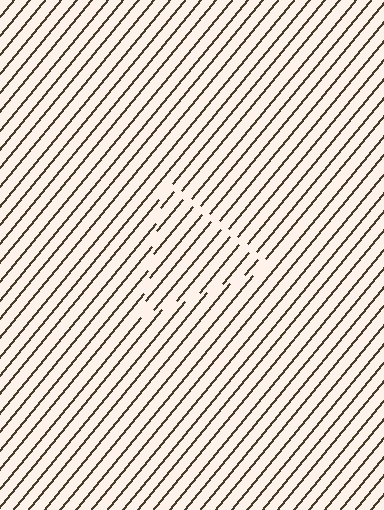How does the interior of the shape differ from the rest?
The interior of the shape contains the same grating, shifted by half a period — the contour is defined by the phase discontinuity where line-ends from the inner and outer gratings abut.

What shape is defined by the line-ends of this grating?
An illusory triangle. The interior of the shape contains the same grating, shifted by half a period — the contour is defined by the phase discontinuity where line-ends from the inner and outer gratings abut.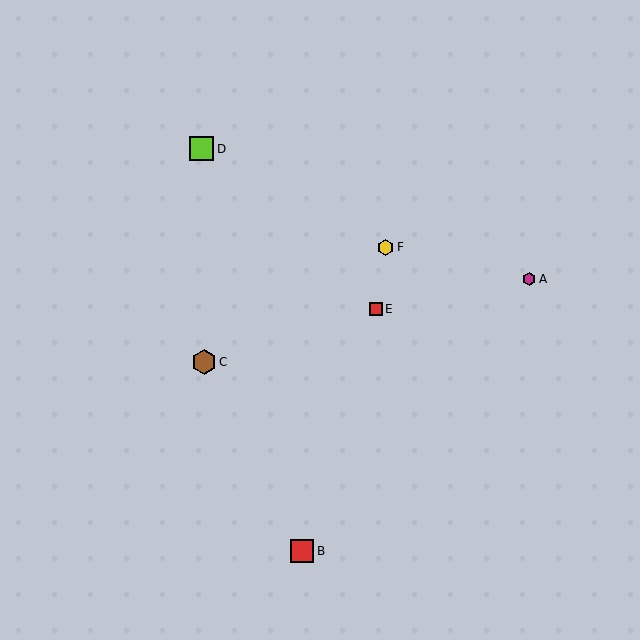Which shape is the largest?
The brown hexagon (labeled C) is the largest.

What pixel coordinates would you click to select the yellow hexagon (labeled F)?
Click at (385, 247) to select the yellow hexagon F.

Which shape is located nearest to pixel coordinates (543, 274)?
The magenta hexagon (labeled A) at (529, 279) is nearest to that location.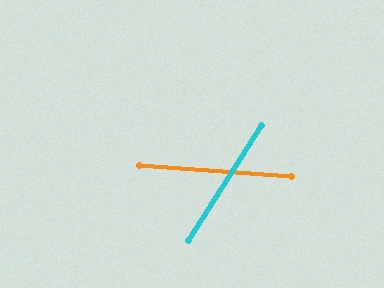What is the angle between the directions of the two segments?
Approximately 61 degrees.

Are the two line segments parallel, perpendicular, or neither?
Neither parallel nor perpendicular — they differ by about 61°.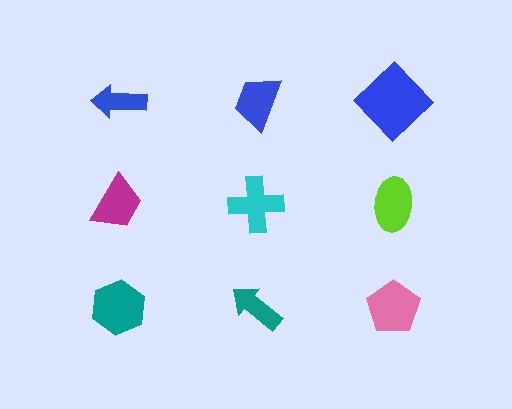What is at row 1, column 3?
A blue diamond.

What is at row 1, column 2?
A blue trapezoid.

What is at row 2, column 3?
A lime ellipse.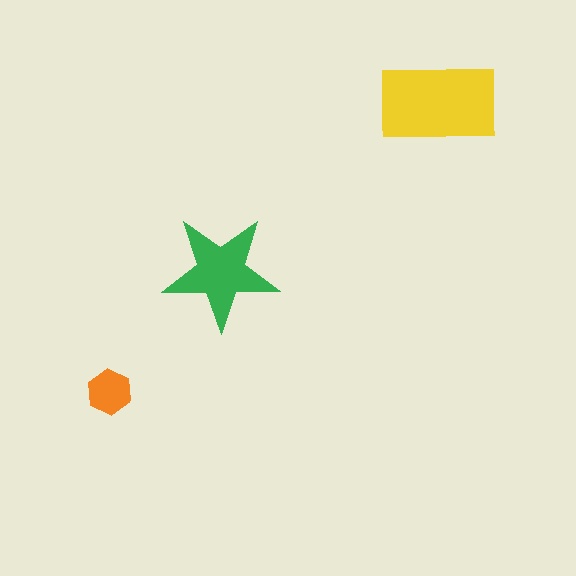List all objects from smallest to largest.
The orange hexagon, the green star, the yellow rectangle.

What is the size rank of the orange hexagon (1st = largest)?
3rd.